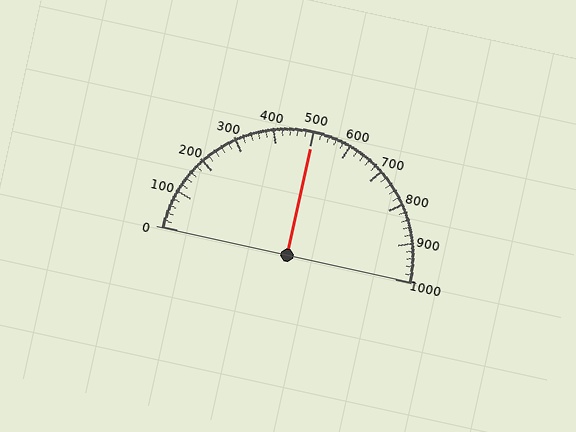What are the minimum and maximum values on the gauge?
The gauge ranges from 0 to 1000.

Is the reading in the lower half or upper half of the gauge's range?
The reading is in the upper half of the range (0 to 1000).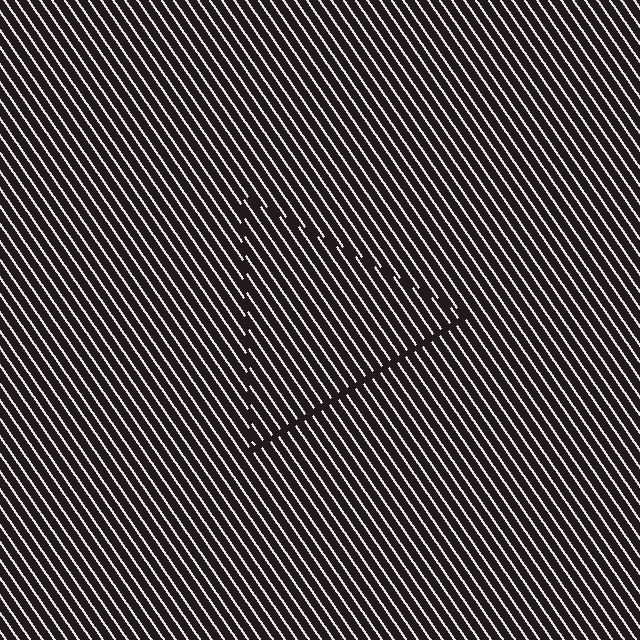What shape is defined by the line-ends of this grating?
An illusory triangle. The interior of the shape contains the same grating, shifted by half a period — the contour is defined by the phase discontinuity where line-ends from the inner and outer gratings abut.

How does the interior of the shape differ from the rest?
The interior of the shape contains the same grating, shifted by half a period — the contour is defined by the phase discontinuity where line-ends from the inner and outer gratings abut.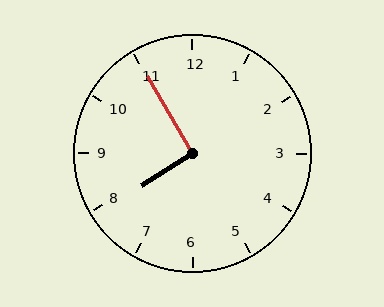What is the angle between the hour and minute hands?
Approximately 92 degrees.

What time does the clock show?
7:55.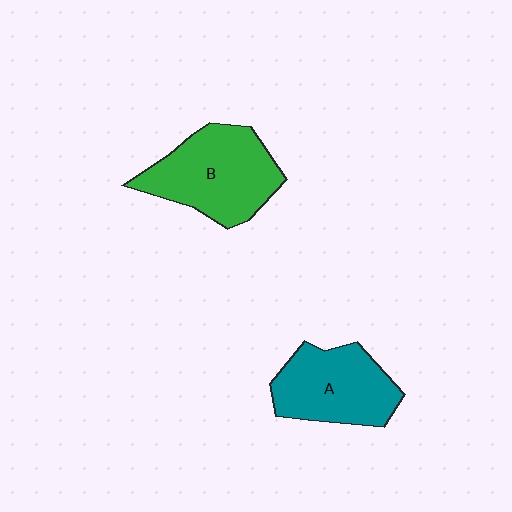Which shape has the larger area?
Shape B (green).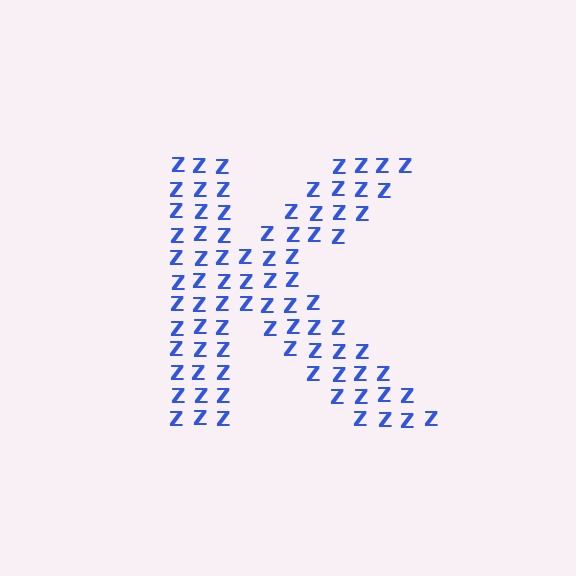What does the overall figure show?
The overall figure shows the letter K.